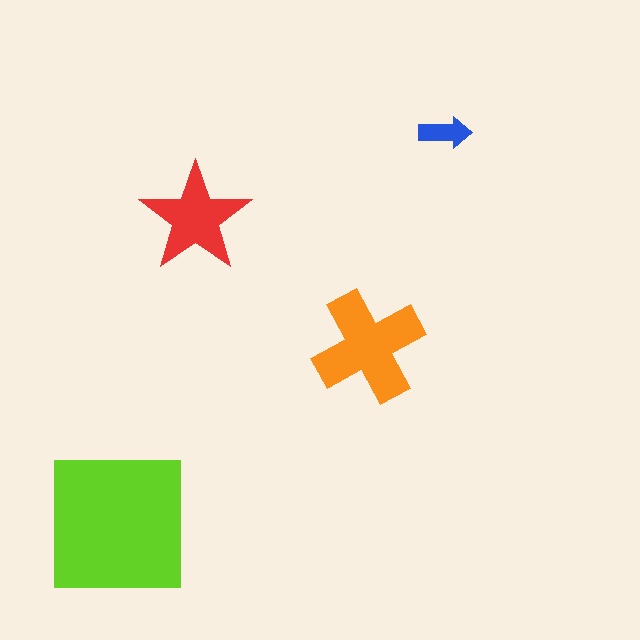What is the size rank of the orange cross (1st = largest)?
2nd.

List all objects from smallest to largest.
The blue arrow, the red star, the orange cross, the lime square.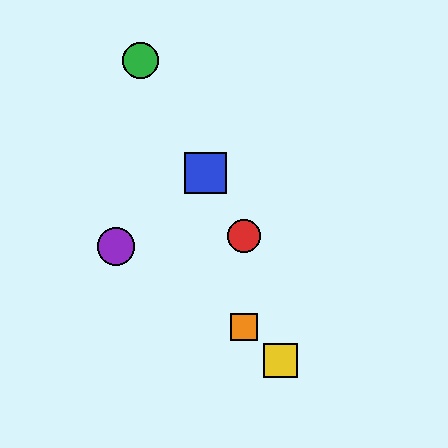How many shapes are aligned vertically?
2 shapes (the red circle, the orange square) are aligned vertically.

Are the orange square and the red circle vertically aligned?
Yes, both are at x≈244.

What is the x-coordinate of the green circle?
The green circle is at x≈141.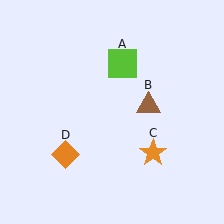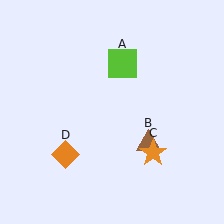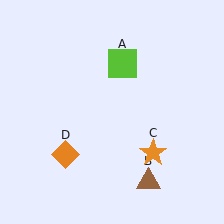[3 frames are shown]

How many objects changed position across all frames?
1 object changed position: brown triangle (object B).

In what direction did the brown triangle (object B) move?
The brown triangle (object B) moved down.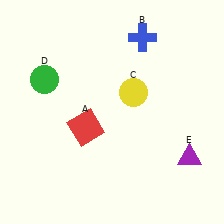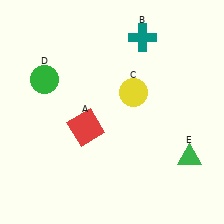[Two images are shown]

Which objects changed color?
B changed from blue to teal. E changed from purple to green.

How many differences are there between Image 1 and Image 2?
There are 2 differences between the two images.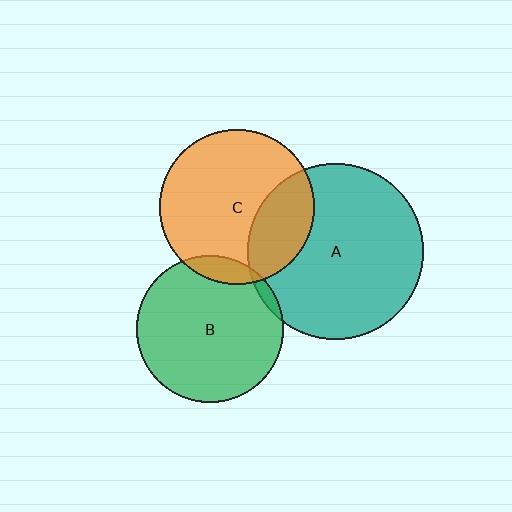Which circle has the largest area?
Circle A (teal).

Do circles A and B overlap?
Yes.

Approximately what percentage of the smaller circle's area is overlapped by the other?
Approximately 5%.